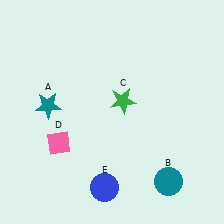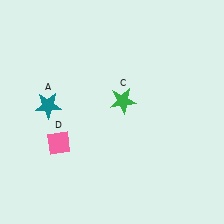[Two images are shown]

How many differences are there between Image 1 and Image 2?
There are 2 differences between the two images.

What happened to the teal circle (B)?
The teal circle (B) was removed in Image 2. It was in the bottom-right area of Image 1.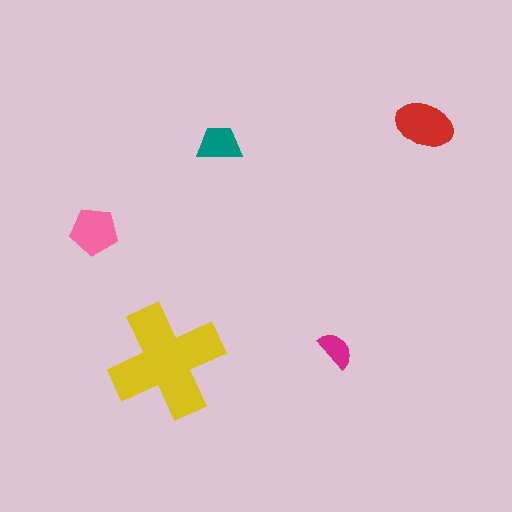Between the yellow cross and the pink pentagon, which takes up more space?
The yellow cross.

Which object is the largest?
The yellow cross.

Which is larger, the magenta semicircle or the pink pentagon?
The pink pentagon.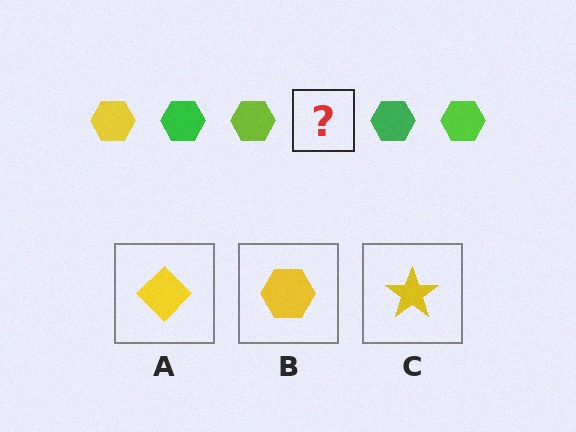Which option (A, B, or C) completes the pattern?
B.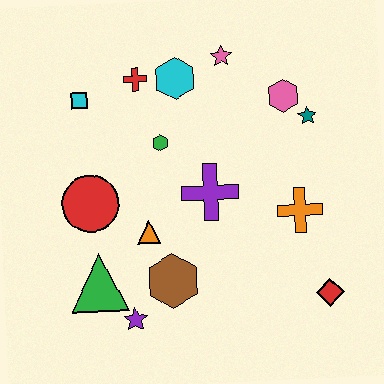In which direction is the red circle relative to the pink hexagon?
The red circle is to the left of the pink hexagon.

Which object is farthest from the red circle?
The red diamond is farthest from the red circle.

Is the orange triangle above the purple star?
Yes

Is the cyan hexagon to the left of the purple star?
No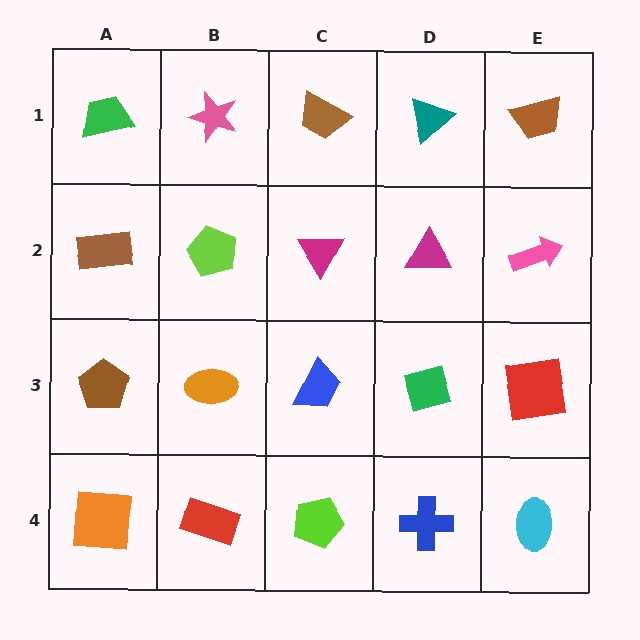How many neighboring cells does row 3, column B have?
4.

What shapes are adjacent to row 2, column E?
A brown trapezoid (row 1, column E), a red square (row 3, column E), a magenta triangle (row 2, column D).